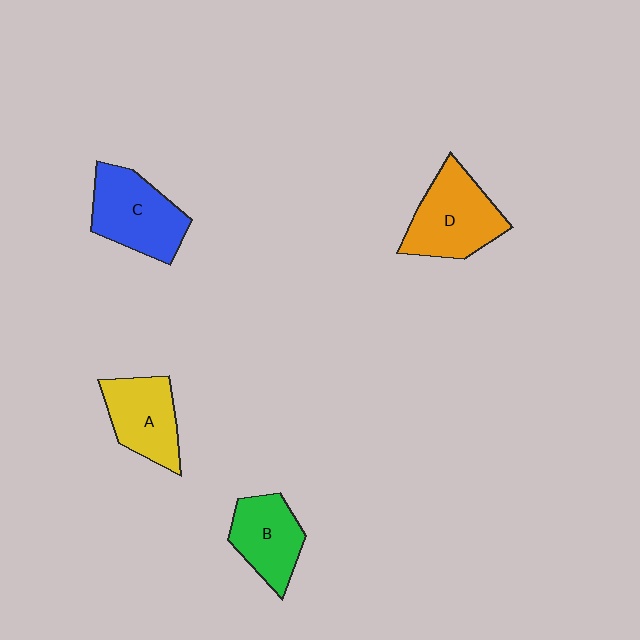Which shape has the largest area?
Shape D (orange).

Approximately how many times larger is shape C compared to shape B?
Approximately 1.3 times.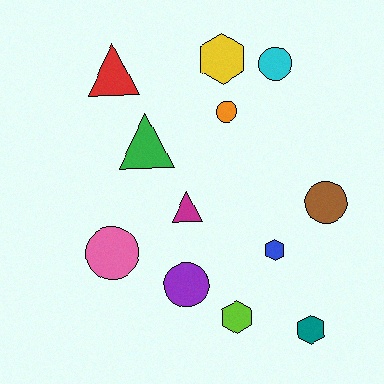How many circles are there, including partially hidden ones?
There are 5 circles.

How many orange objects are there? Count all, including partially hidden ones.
There is 1 orange object.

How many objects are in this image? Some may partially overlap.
There are 12 objects.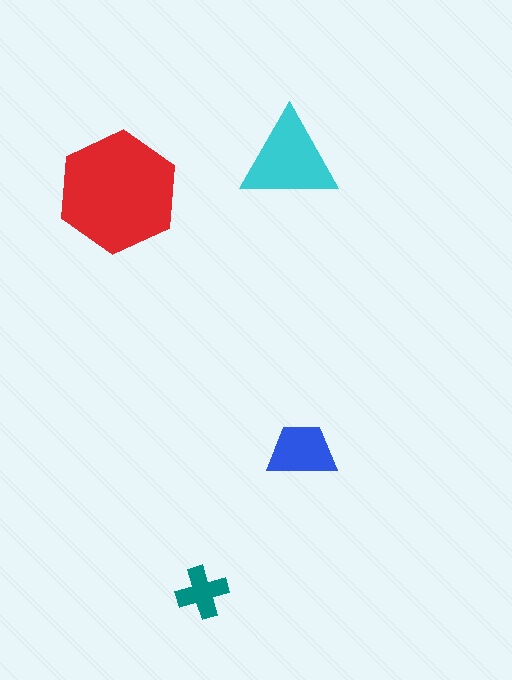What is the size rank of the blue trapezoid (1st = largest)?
3rd.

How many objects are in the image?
There are 4 objects in the image.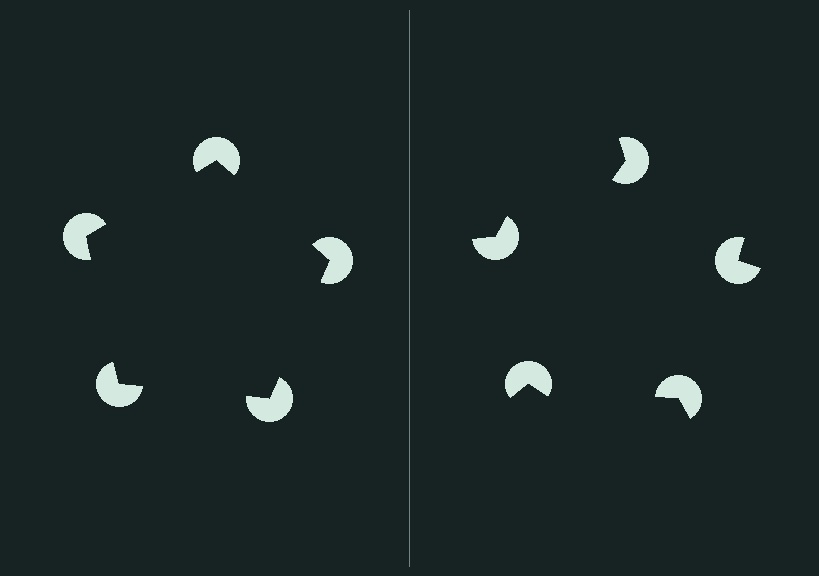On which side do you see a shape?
An illusory pentagon appears on the left side. On the right side the wedge cuts are rotated, so no coherent shape forms.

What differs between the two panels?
The pac-man discs are positioned identically on both sides; only the wedge orientations differ. On the left they align to a pentagon; on the right they are misaligned.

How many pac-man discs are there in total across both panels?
10 — 5 on each side.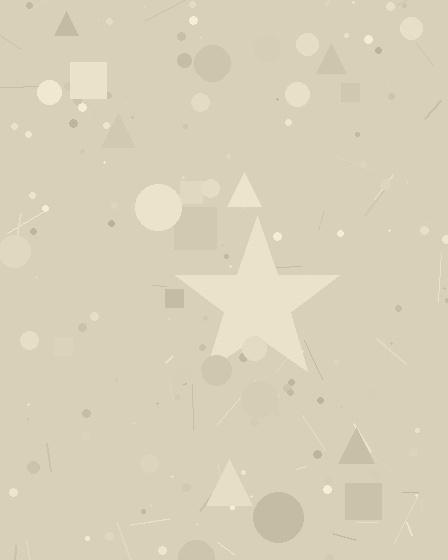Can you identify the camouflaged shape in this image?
The camouflaged shape is a star.